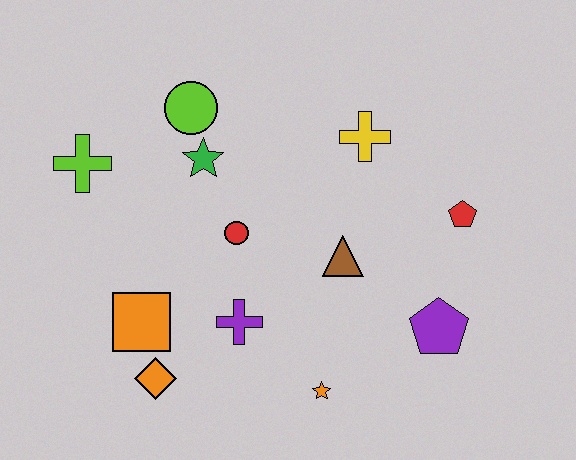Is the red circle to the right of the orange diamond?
Yes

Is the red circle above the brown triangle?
Yes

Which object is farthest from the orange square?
The red pentagon is farthest from the orange square.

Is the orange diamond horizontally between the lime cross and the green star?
Yes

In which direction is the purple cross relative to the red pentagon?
The purple cross is to the left of the red pentagon.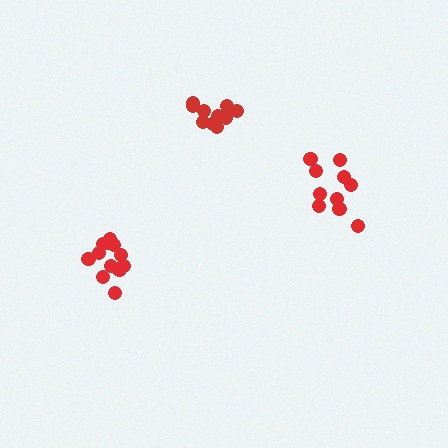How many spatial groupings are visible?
There are 3 spatial groupings.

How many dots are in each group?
Group 1: 13 dots, Group 2: 10 dots, Group 3: 12 dots (35 total).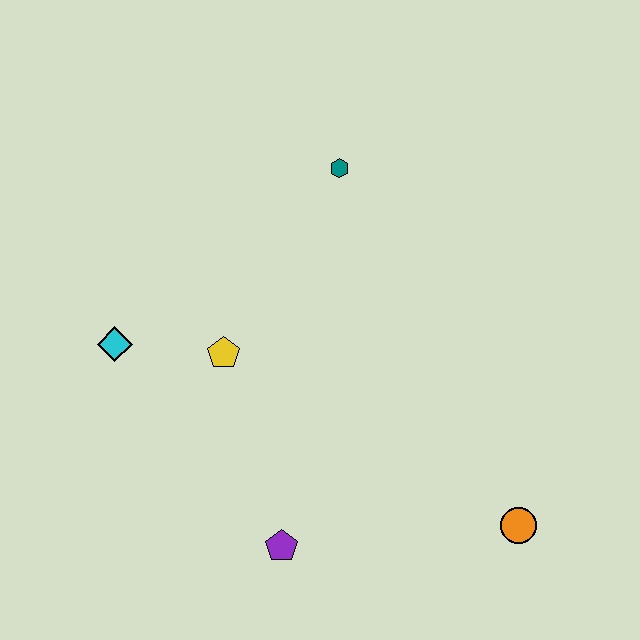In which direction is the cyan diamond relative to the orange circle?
The cyan diamond is to the left of the orange circle.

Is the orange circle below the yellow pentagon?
Yes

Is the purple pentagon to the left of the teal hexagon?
Yes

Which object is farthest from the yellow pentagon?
The orange circle is farthest from the yellow pentagon.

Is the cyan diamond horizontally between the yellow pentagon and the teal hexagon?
No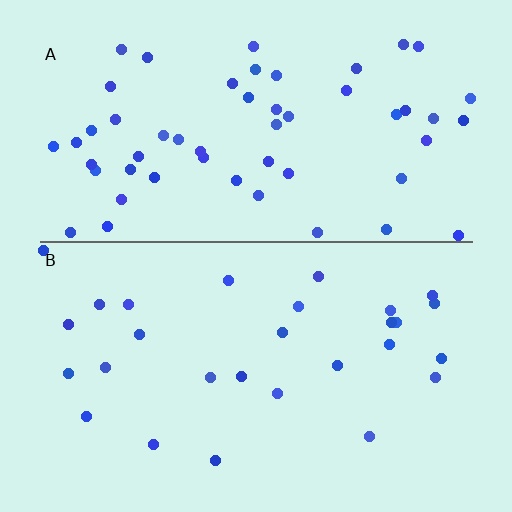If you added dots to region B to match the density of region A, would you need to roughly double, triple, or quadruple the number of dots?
Approximately double.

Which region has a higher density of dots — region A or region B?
A (the top).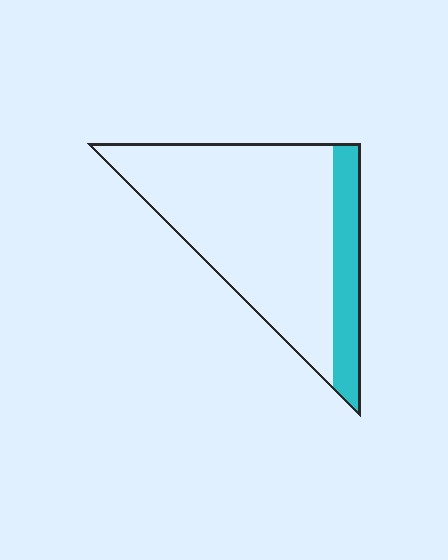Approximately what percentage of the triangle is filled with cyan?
Approximately 20%.